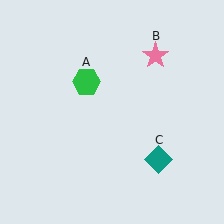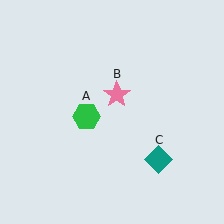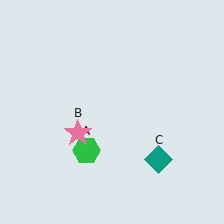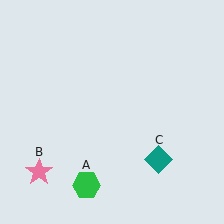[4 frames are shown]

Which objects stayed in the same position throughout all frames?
Teal diamond (object C) remained stationary.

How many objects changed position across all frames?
2 objects changed position: green hexagon (object A), pink star (object B).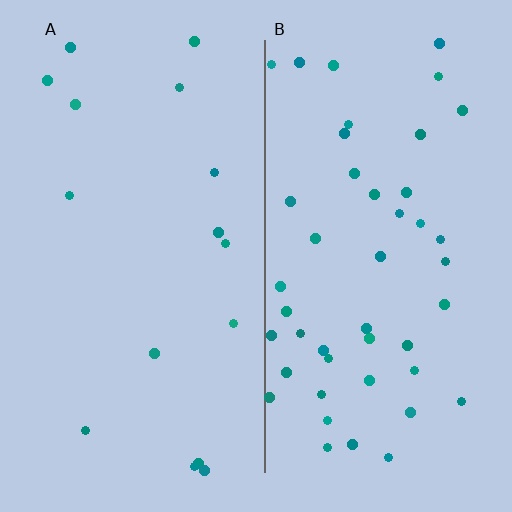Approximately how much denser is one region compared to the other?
Approximately 2.9× — region B over region A.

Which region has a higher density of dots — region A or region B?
B (the right).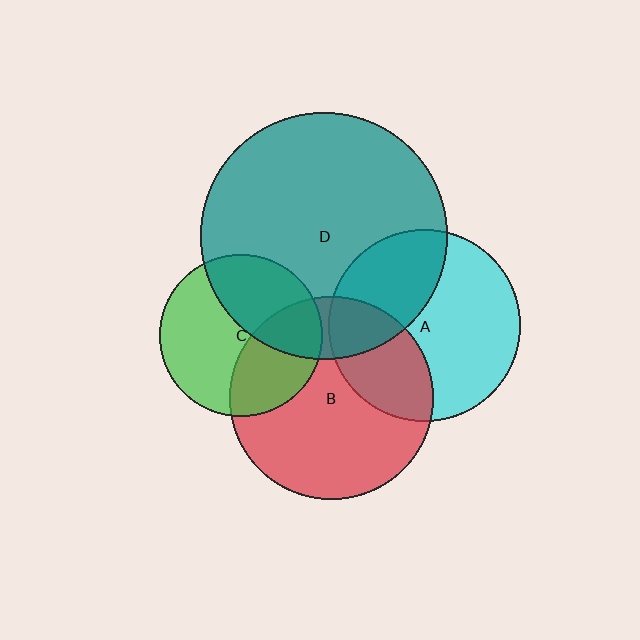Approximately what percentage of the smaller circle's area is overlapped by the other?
Approximately 35%.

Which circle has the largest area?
Circle D (teal).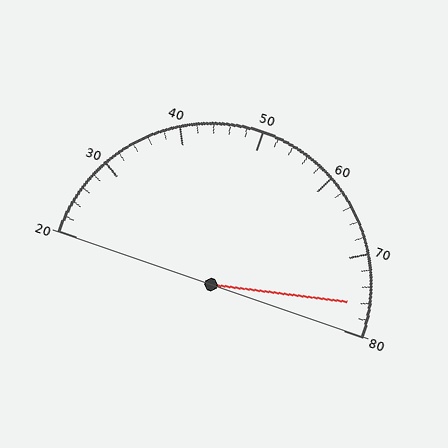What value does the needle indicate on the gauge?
The needle indicates approximately 76.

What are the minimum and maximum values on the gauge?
The gauge ranges from 20 to 80.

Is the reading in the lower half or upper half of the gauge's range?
The reading is in the upper half of the range (20 to 80).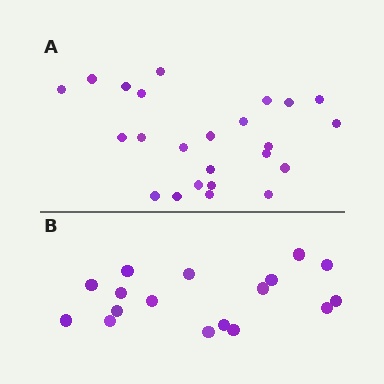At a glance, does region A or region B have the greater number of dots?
Region A (the top region) has more dots.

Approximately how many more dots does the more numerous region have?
Region A has roughly 8 or so more dots than region B.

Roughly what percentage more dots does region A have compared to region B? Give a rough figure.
About 40% more.